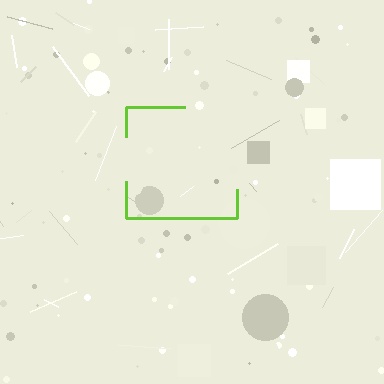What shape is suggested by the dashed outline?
The dashed outline suggests a square.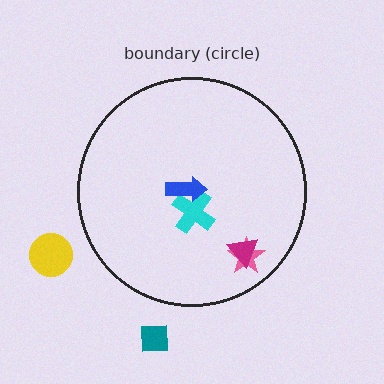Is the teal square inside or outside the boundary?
Outside.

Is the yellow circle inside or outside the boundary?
Outside.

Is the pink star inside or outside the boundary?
Inside.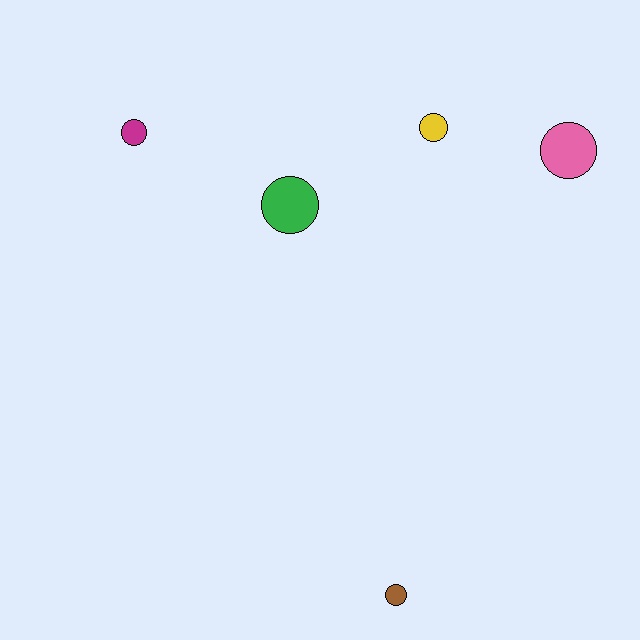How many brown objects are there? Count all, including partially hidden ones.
There is 1 brown object.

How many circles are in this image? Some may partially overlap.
There are 5 circles.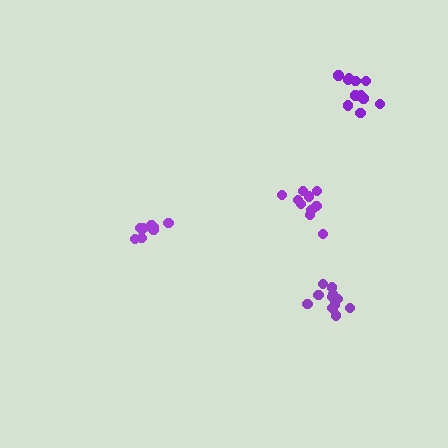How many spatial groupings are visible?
There are 4 spatial groupings.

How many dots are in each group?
Group 1: 10 dots, Group 2: 12 dots, Group 3: 9 dots, Group 4: 11 dots (42 total).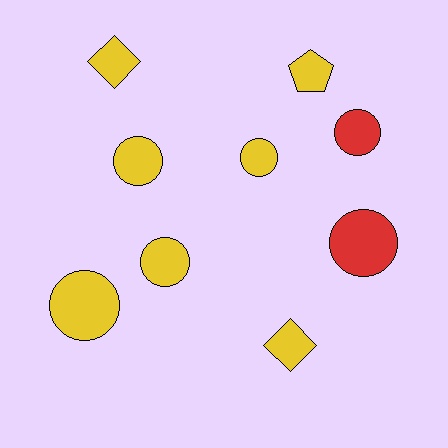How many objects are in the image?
There are 9 objects.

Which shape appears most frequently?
Circle, with 6 objects.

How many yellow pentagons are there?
There is 1 yellow pentagon.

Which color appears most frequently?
Yellow, with 7 objects.